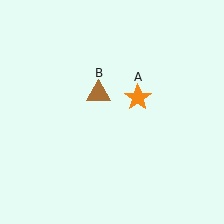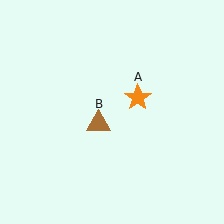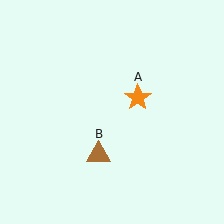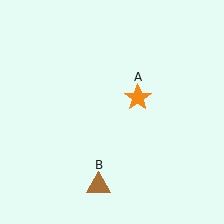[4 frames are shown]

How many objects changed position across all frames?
1 object changed position: brown triangle (object B).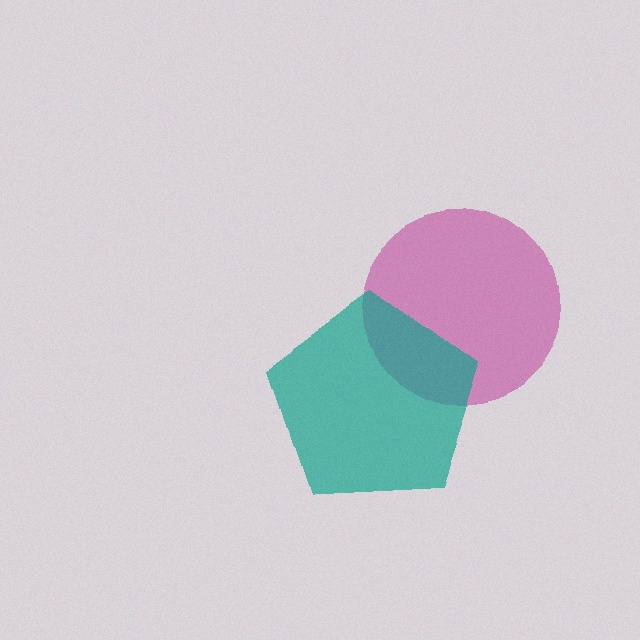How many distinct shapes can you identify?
There are 2 distinct shapes: a magenta circle, a teal pentagon.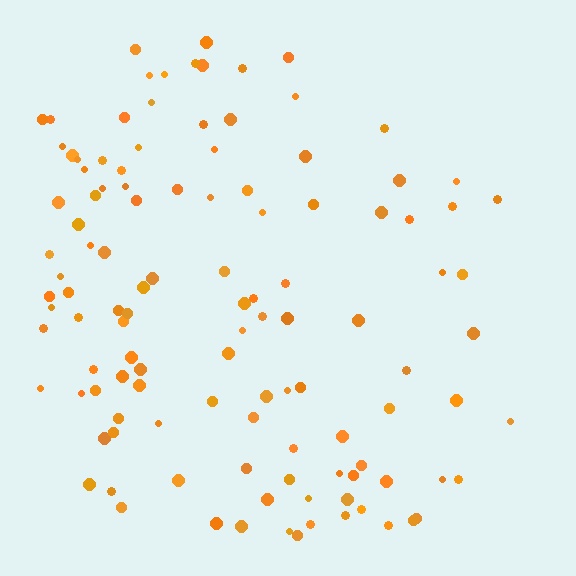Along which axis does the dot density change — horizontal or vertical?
Horizontal.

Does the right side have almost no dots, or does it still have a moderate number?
Still a moderate number, just noticeably fewer than the left.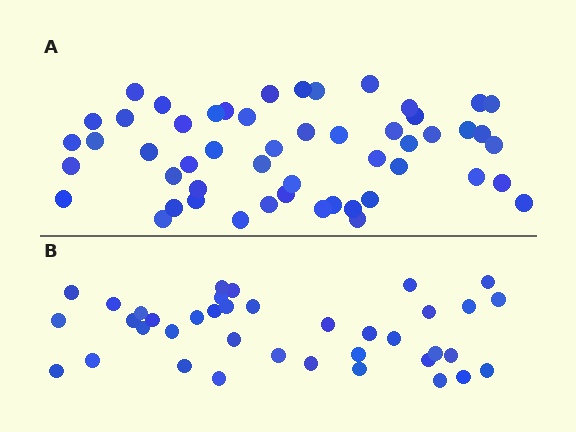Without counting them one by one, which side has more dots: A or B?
Region A (the top region) has more dots.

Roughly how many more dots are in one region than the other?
Region A has approximately 15 more dots than region B.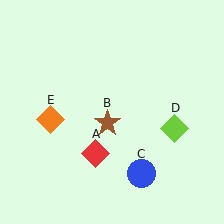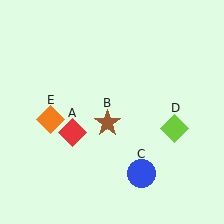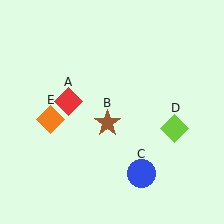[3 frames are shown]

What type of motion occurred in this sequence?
The red diamond (object A) rotated clockwise around the center of the scene.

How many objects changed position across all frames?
1 object changed position: red diamond (object A).